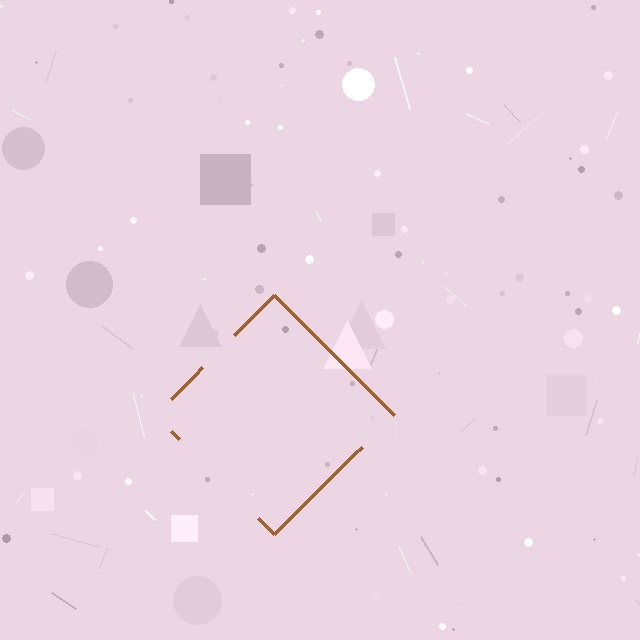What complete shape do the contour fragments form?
The contour fragments form a diamond.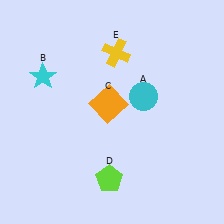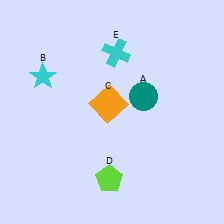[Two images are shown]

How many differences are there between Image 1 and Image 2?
There are 2 differences between the two images.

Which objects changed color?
A changed from cyan to teal. E changed from yellow to cyan.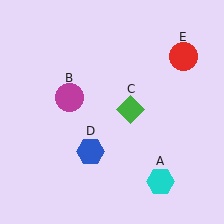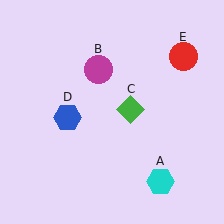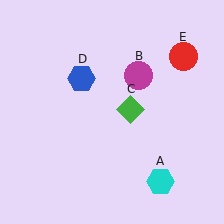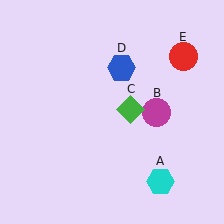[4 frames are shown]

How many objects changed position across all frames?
2 objects changed position: magenta circle (object B), blue hexagon (object D).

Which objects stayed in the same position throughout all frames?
Cyan hexagon (object A) and green diamond (object C) and red circle (object E) remained stationary.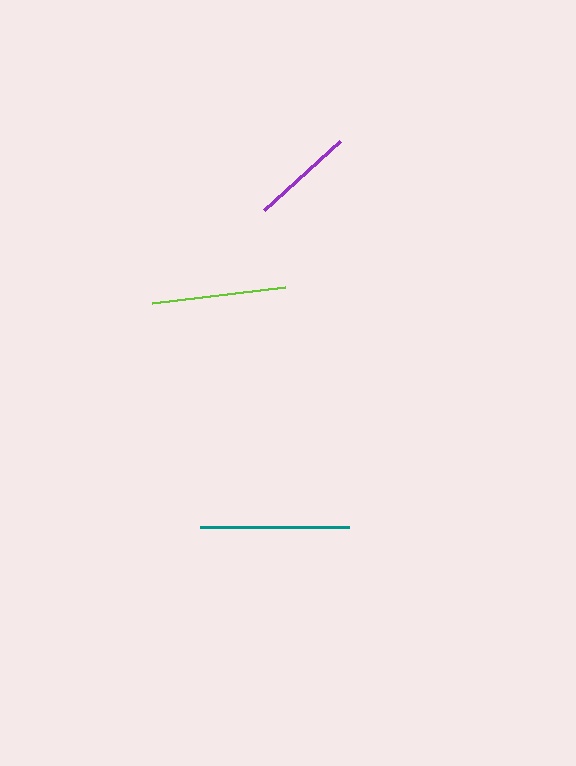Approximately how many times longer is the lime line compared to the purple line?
The lime line is approximately 1.3 times the length of the purple line.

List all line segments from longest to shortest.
From longest to shortest: teal, lime, purple.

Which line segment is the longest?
The teal line is the longest at approximately 148 pixels.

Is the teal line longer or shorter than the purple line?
The teal line is longer than the purple line.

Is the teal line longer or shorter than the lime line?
The teal line is longer than the lime line.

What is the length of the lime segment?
The lime segment is approximately 134 pixels long.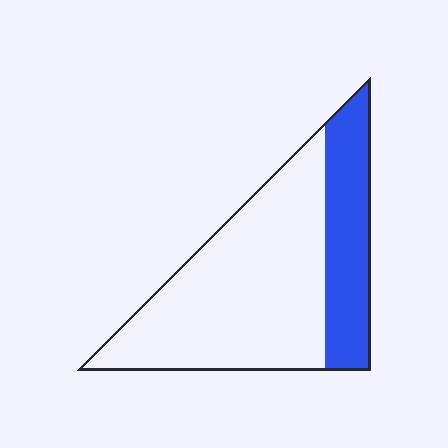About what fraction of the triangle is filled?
About one quarter (1/4).